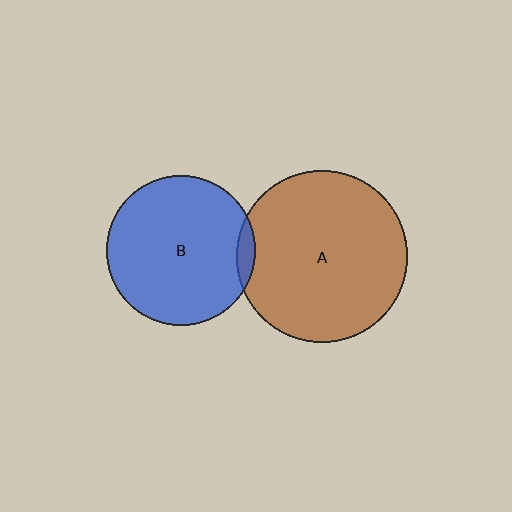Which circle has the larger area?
Circle A (brown).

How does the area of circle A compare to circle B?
Approximately 1.3 times.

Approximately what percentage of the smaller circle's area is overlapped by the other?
Approximately 5%.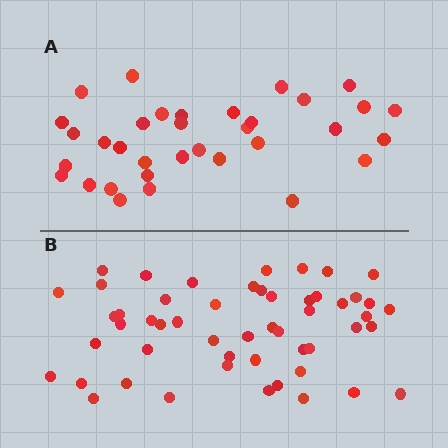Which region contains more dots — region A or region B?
Region B (the bottom region) has more dots.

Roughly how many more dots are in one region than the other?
Region B has approximately 20 more dots than region A.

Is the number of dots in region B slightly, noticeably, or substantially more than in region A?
Region B has substantially more. The ratio is roughly 1.5 to 1.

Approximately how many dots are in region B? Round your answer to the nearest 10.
About 50 dots. (The exact count is 52, which rounds to 50.)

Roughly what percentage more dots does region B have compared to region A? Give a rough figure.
About 55% more.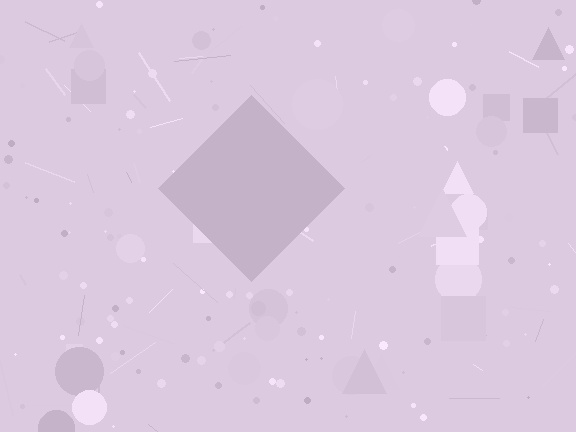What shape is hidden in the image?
A diamond is hidden in the image.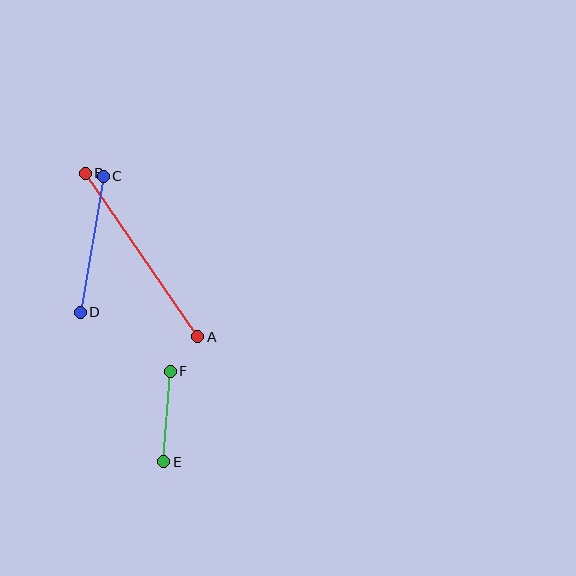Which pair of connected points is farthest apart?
Points A and B are farthest apart.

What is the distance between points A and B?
The distance is approximately 198 pixels.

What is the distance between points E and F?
The distance is approximately 91 pixels.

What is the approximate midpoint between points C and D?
The midpoint is at approximately (92, 244) pixels.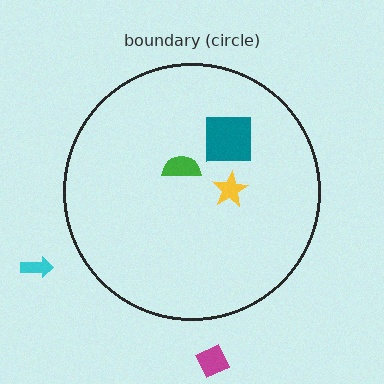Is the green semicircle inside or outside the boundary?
Inside.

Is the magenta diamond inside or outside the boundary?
Outside.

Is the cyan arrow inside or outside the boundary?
Outside.